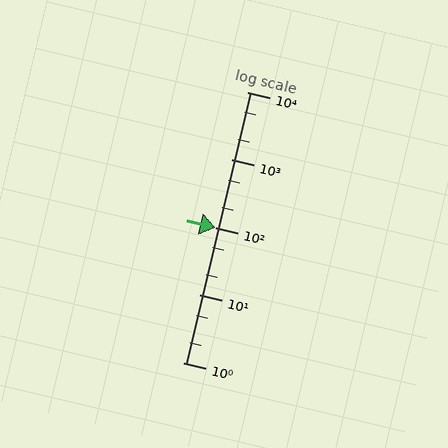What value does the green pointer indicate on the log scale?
The pointer indicates approximately 99.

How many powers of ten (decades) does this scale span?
The scale spans 4 decades, from 1 to 10000.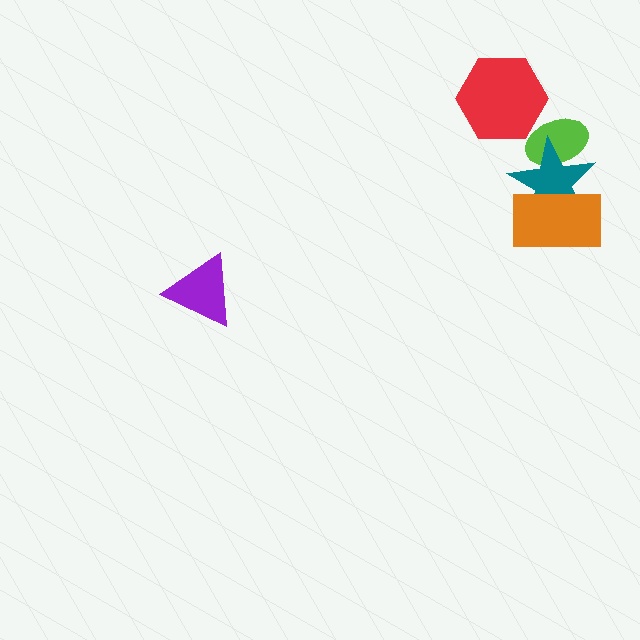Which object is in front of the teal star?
The orange rectangle is in front of the teal star.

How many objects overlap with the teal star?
2 objects overlap with the teal star.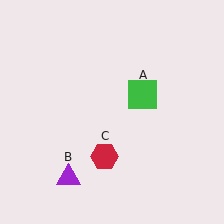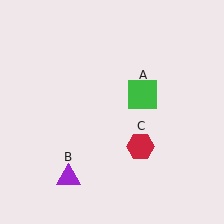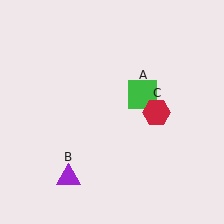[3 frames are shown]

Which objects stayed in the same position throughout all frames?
Green square (object A) and purple triangle (object B) remained stationary.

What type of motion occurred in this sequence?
The red hexagon (object C) rotated counterclockwise around the center of the scene.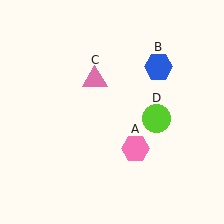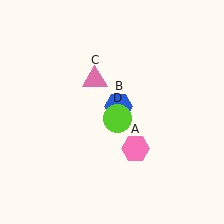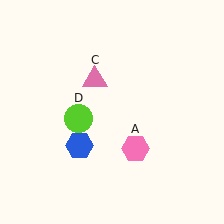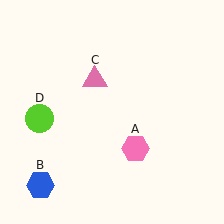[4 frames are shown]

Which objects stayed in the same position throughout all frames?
Pink hexagon (object A) and pink triangle (object C) remained stationary.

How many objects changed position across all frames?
2 objects changed position: blue hexagon (object B), lime circle (object D).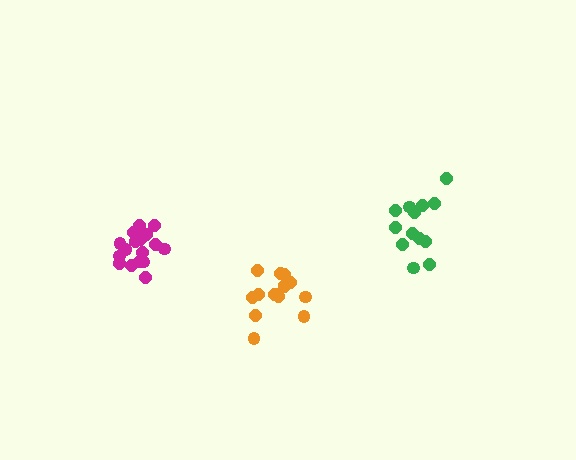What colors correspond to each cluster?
The clusters are colored: green, magenta, orange.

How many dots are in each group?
Group 1: 13 dots, Group 2: 17 dots, Group 3: 15 dots (45 total).